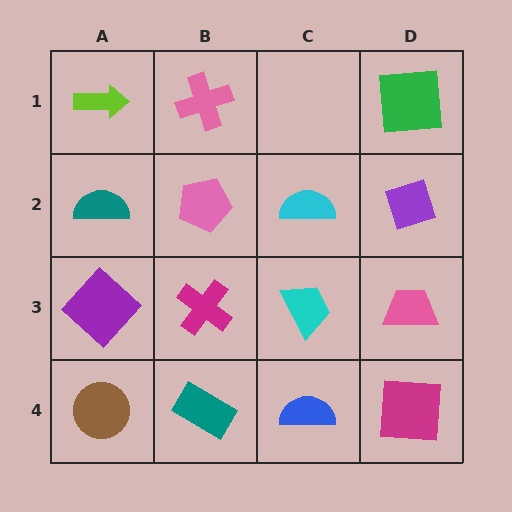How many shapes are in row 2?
4 shapes.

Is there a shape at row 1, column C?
No, that cell is empty.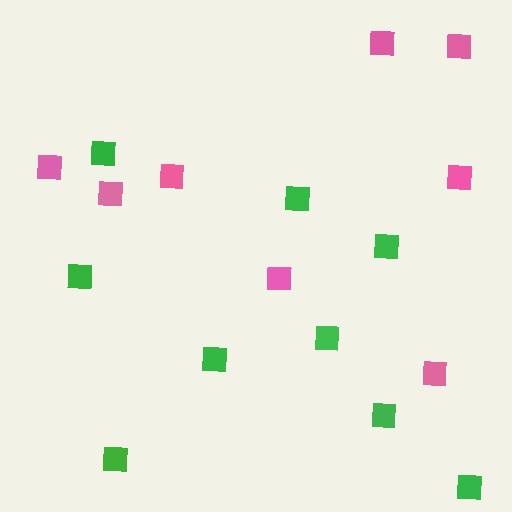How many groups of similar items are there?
There are 2 groups: one group of green squares (9) and one group of pink squares (8).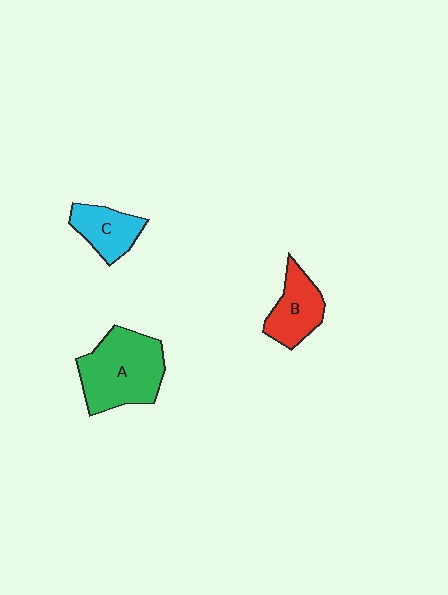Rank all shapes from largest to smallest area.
From largest to smallest: A (green), B (red), C (cyan).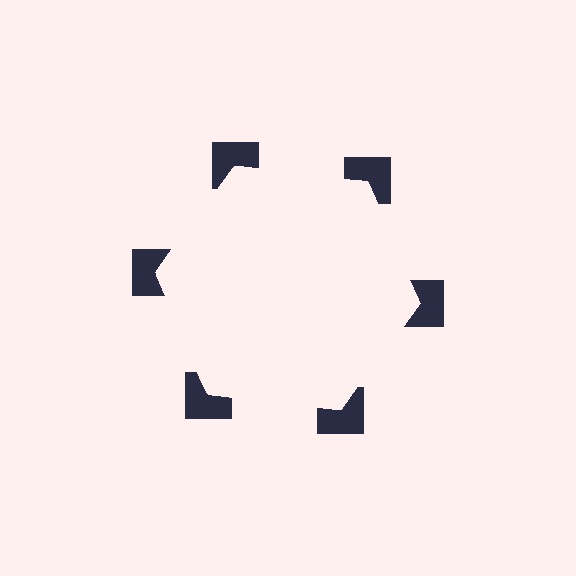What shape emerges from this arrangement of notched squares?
An illusory hexagon — its edges are inferred from the aligned wedge cuts in the notched squares, not physically drawn.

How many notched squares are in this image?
There are 6 — one at each vertex of the illusory hexagon.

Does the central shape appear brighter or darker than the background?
It typically appears slightly brighter than the background, even though no actual brightness change is drawn.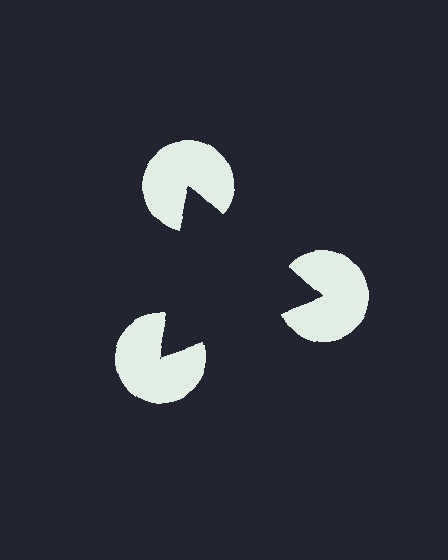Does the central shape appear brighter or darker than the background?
It typically appears slightly darker than the background, even though no actual brightness change is drawn.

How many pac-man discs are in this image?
There are 3 — one at each vertex of the illusory triangle.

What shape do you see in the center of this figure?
An illusory triangle — its edges are inferred from the aligned wedge cuts in the pac-man discs, not physically drawn.